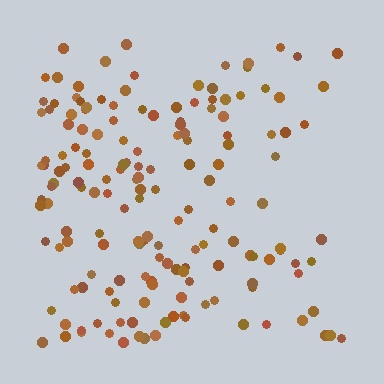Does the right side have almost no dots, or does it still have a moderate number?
Still a moderate number, just noticeably fewer than the left.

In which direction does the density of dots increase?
From right to left, with the left side densest.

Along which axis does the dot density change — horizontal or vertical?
Horizontal.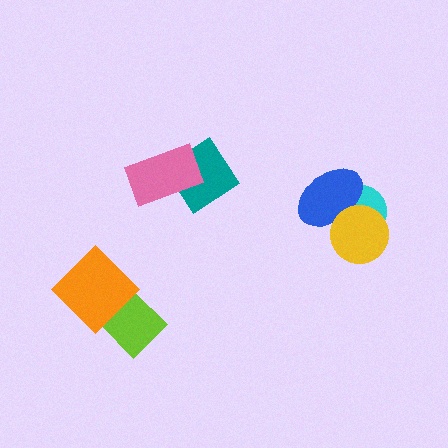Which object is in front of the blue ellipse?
The yellow circle is in front of the blue ellipse.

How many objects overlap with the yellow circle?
2 objects overlap with the yellow circle.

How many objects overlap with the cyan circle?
2 objects overlap with the cyan circle.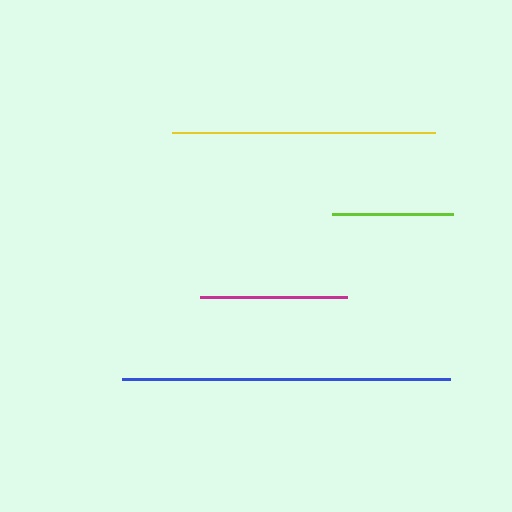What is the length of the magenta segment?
The magenta segment is approximately 147 pixels long.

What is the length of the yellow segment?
The yellow segment is approximately 263 pixels long.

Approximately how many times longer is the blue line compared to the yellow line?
The blue line is approximately 1.2 times the length of the yellow line.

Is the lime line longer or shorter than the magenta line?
The magenta line is longer than the lime line.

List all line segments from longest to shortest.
From longest to shortest: blue, yellow, magenta, lime.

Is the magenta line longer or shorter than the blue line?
The blue line is longer than the magenta line.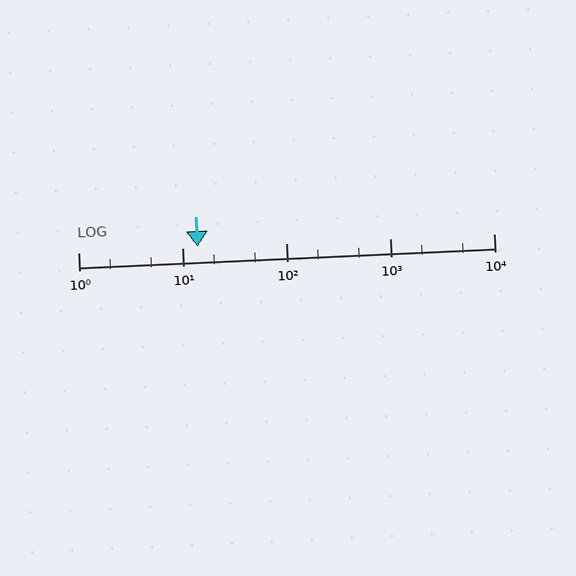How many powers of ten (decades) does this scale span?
The scale spans 4 decades, from 1 to 10000.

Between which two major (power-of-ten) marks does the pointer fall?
The pointer is between 10 and 100.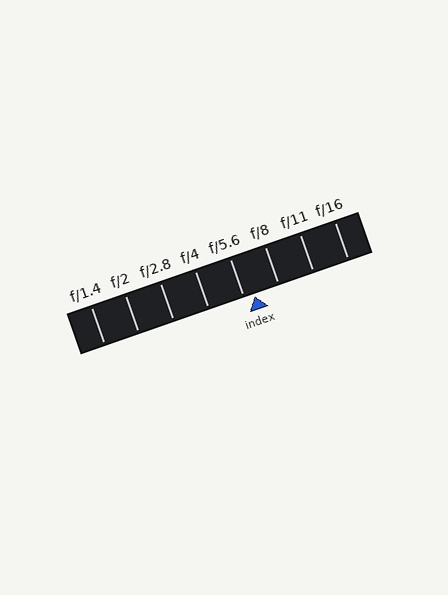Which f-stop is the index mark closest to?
The index mark is closest to f/5.6.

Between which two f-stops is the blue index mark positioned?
The index mark is between f/5.6 and f/8.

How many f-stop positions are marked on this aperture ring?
There are 8 f-stop positions marked.